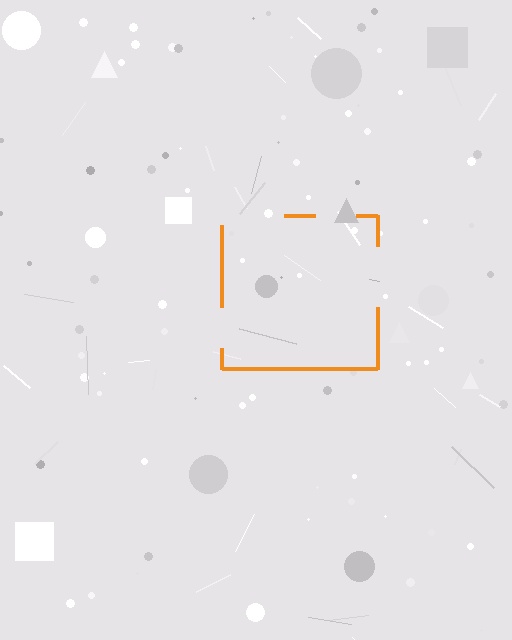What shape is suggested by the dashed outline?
The dashed outline suggests a square.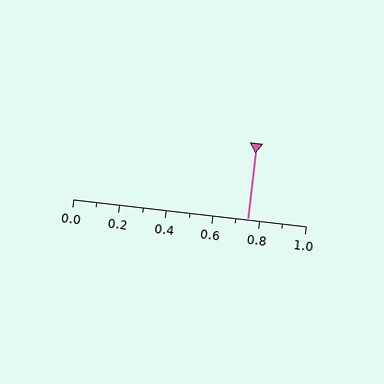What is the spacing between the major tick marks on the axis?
The major ticks are spaced 0.2 apart.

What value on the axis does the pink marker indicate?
The marker indicates approximately 0.75.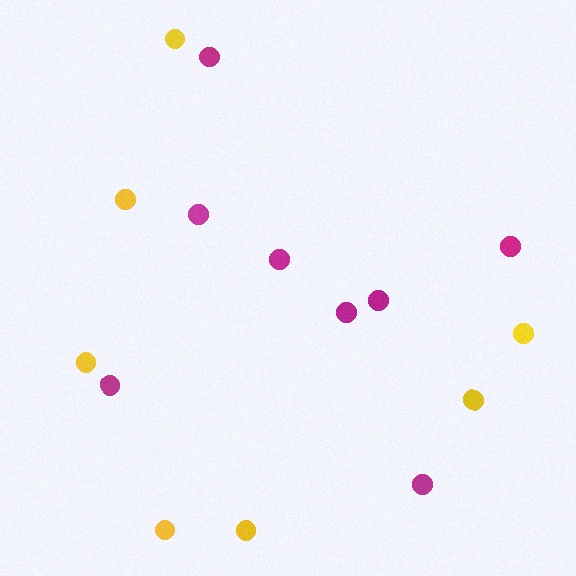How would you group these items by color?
There are 2 groups: one group of yellow circles (7) and one group of magenta circles (8).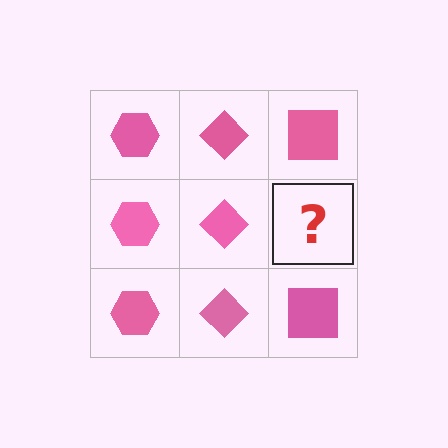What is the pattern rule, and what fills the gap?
The rule is that each column has a consistent shape. The gap should be filled with a pink square.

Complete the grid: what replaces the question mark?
The question mark should be replaced with a pink square.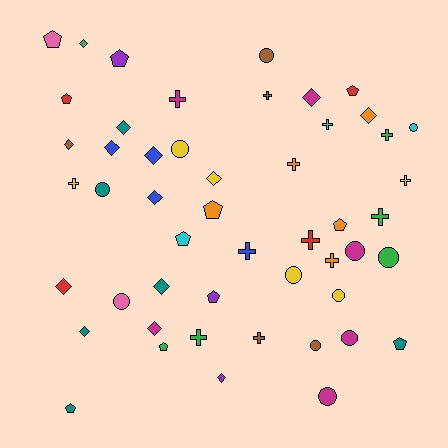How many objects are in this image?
There are 50 objects.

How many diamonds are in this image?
There are 14 diamonds.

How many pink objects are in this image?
There are 2 pink objects.